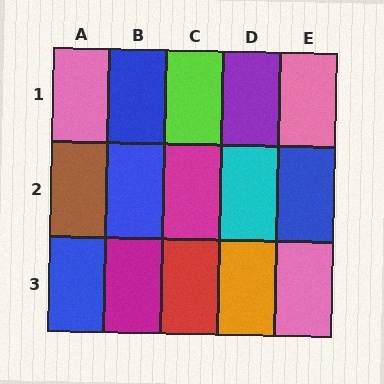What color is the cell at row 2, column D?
Cyan.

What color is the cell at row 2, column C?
Magenta.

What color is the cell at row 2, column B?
Blue.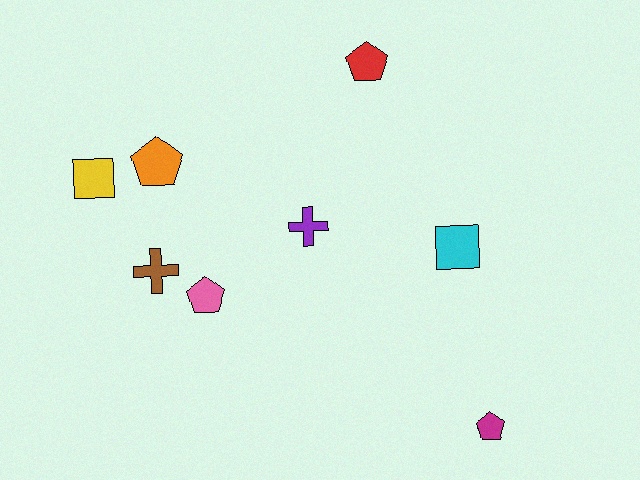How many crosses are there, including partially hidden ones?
There are 2 crosses.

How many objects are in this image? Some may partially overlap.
There are 8 objects.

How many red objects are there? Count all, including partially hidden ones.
There is 1 red object.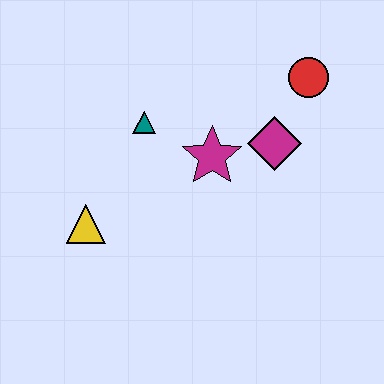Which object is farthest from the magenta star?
The yellow triangle is farthest from the magenta star.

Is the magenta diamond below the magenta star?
No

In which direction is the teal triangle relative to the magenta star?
The teal triangle is to the left of the magenta star.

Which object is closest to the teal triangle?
The magenta star is closest to the teal triangle.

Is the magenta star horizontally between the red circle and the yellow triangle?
Yes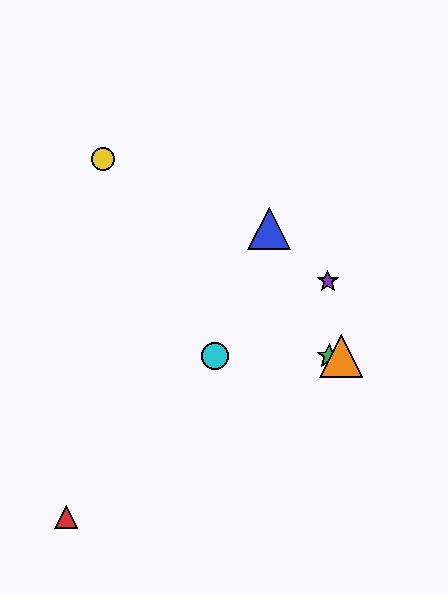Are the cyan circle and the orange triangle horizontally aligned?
Yes, both are at y≈356.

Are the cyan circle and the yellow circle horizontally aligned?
No, the cyan circle is at y≈356 and the yellow circle is at y≈159.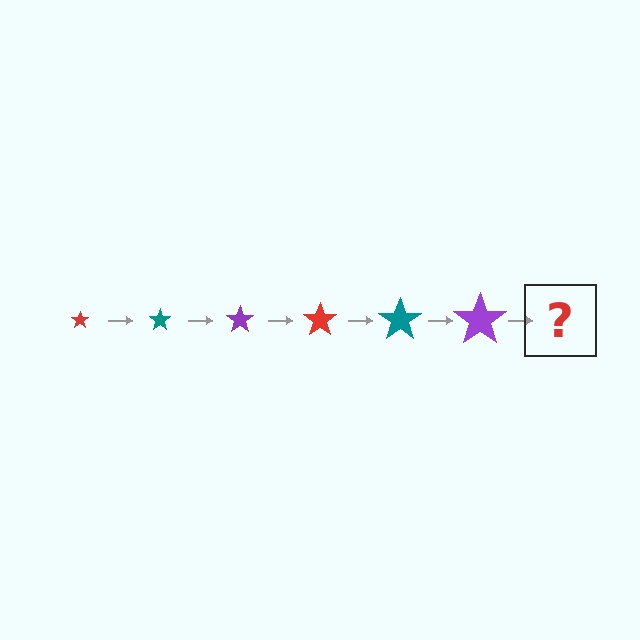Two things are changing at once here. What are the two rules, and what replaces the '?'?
The two rules are that the star grows larger each step and the color cycles through red, teal, and purple. The '?' should be a red star, larger than the previous one.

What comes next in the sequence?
The next element should be a red star, larger than the previous one.